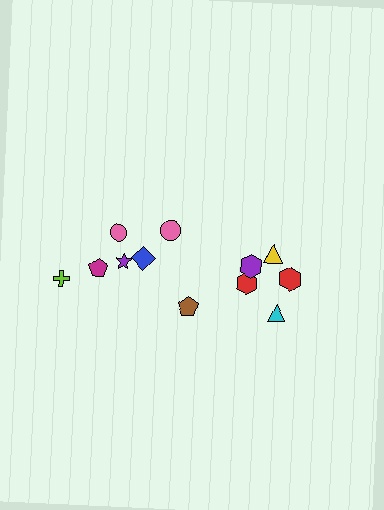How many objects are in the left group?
There are 7 objects.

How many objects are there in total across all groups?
There are 12 objects.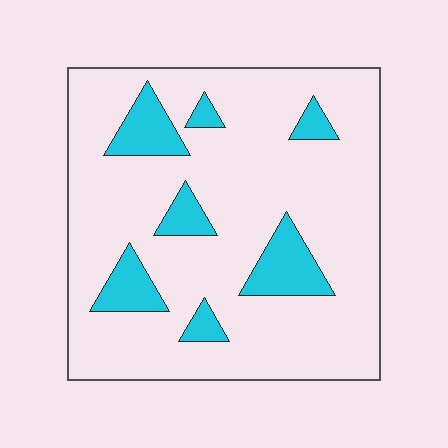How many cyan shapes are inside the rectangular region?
7.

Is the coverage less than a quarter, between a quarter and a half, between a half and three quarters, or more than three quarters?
Less than a quarter.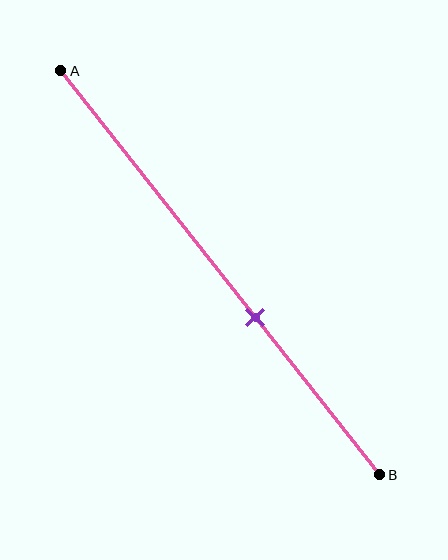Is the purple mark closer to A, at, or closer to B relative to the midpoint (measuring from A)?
The purple mark is closer to point B than the midpoint of segment AB.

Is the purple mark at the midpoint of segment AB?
No, the mark is at about 60% from A, not at the 50% midpoint.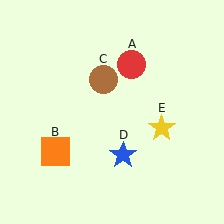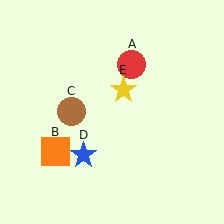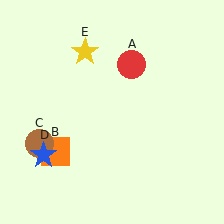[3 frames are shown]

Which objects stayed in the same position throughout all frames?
Red circle (object A) and orange square (object B) remained stationary.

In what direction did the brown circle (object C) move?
The brown circle (object C) moved down and to the left.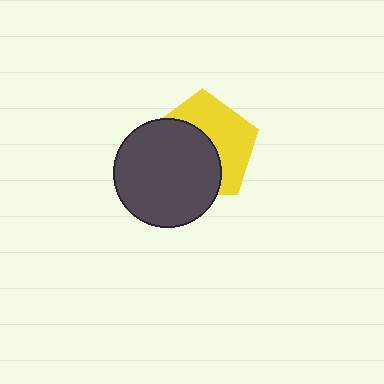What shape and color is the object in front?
The object in front is a dark gray circle.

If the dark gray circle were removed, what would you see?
You would see the complete yellow pentagon.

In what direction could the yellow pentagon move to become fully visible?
The yellow pentagon could move toward the upper-right. That would shift it out from behind the dark gray circle entirely.